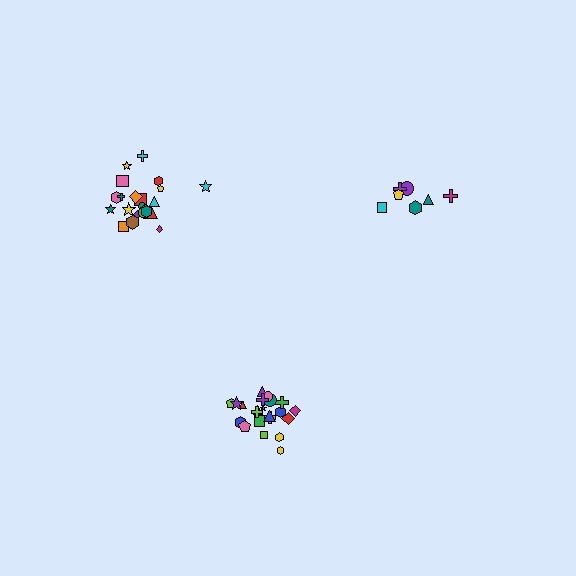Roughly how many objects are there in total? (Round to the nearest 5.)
Roughly 50 objects in total.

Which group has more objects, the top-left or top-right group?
The top-left group.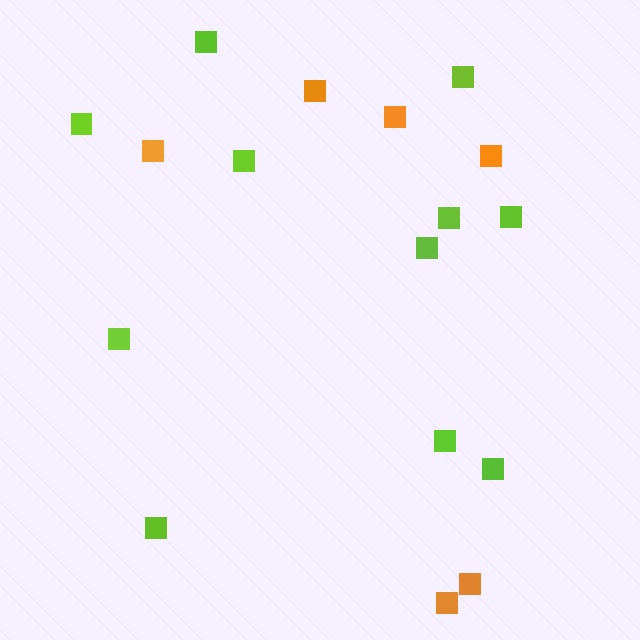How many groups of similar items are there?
There are 2 groups: one group of orange squares (6) and one group of lime squares (11).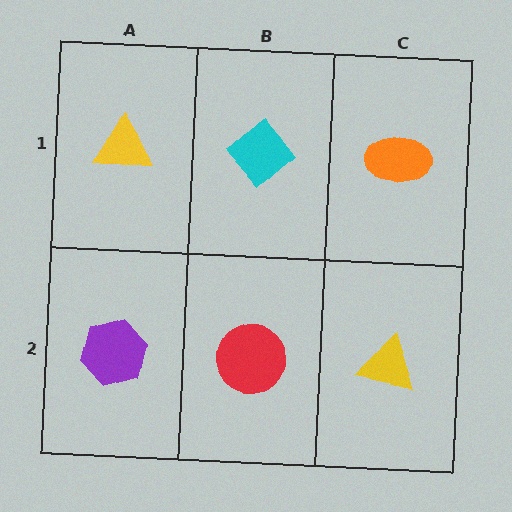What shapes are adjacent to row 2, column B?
A cyan diamond (row 1, column B), a purple hexagon (row 2, column A), a yellow triangle (row 2, column C).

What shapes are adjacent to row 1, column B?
A red circle (row 2, column B), a yellow triangle (row 1, column A), an orange ellipse (row 1, column C).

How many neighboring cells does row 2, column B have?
3.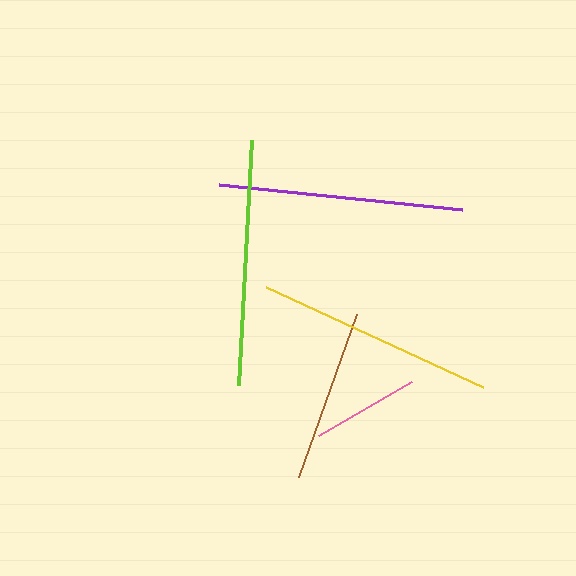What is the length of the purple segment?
The purple segment is approximately 245 pixels long.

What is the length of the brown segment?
The brown segment is approximately 173 pixels long.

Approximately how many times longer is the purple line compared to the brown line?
The purple line is approximately 1.4 times the length of the brown line.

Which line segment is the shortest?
The pink line is the shortest at approximately 108 pixels.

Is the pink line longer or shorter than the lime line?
The lime line is longer than the pink line.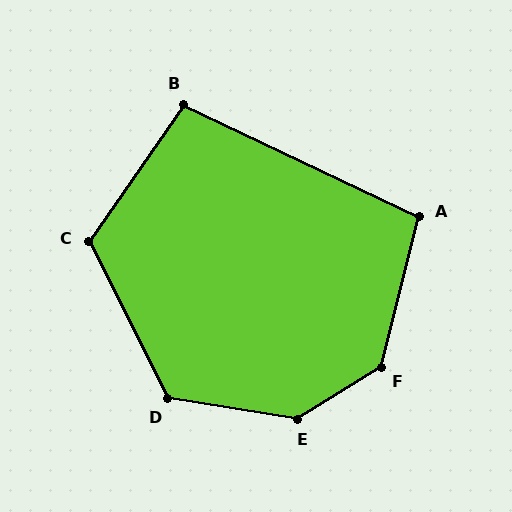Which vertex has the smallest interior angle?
B, at approximately 99 degrees.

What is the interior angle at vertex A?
Approximately 101 degrees (obtuse).